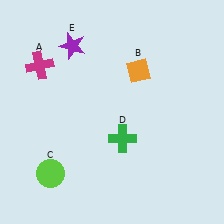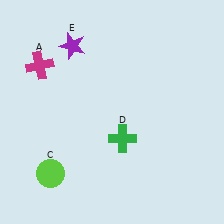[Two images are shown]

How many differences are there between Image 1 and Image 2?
There is 1 difference between the two images.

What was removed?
The orange diamond (B) was removed in Image 2.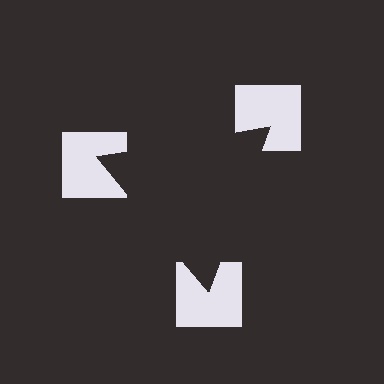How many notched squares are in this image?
There are 3 — one at each vertex of the illusory triangle.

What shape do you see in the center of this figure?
An illusory triangle — its edges are inferred from the aligned wedge cuts in the notched squares, not physically drawn.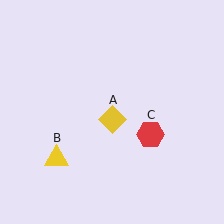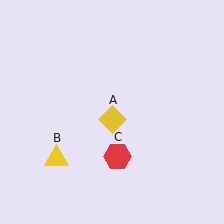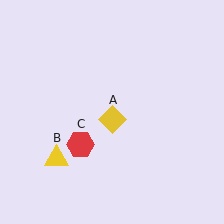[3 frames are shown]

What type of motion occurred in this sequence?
The red hexagon (object C) rotated clockwise around the center of the scene.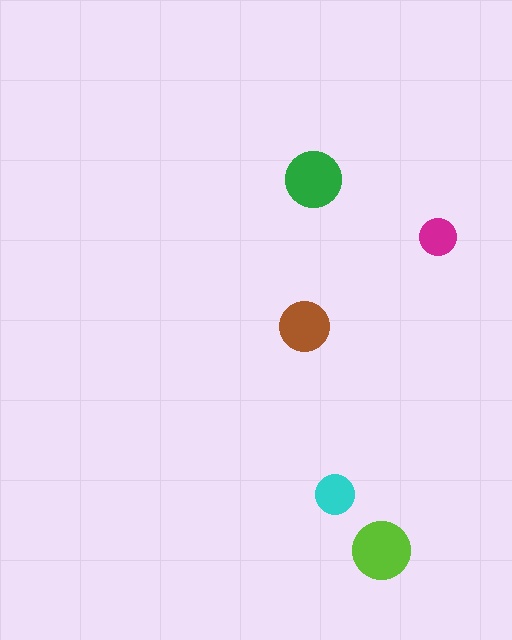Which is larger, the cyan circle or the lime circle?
The lime one.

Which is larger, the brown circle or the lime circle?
The lime one.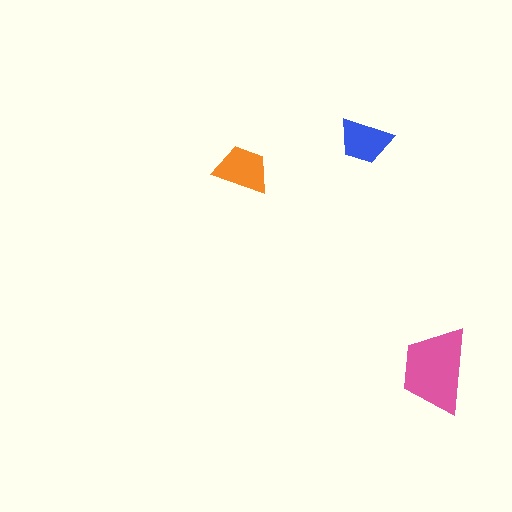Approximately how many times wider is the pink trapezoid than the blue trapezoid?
About 1.5 times wider.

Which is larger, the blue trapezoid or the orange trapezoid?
The orange one.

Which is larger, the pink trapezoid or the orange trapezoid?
The pink one.